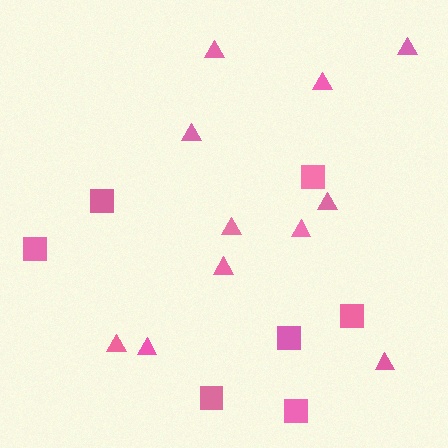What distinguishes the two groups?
There are 2 groups: one group of squares (7) and one group of triangles (11).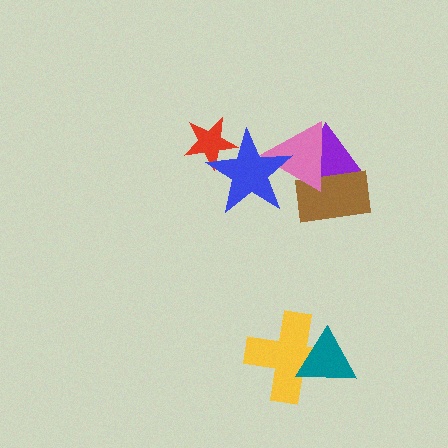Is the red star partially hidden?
Yes, it is partially covered by another shape.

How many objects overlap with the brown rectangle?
2 objects overlap with the brown rectangle.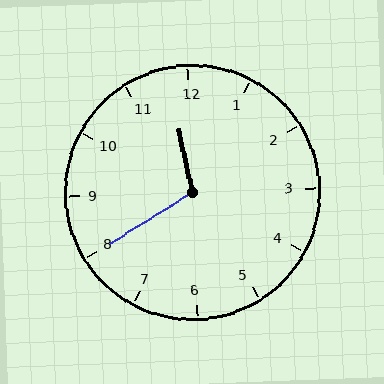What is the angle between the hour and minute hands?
Approximately 110 degrees.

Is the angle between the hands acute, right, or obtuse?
It is obtuse.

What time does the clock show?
11:40.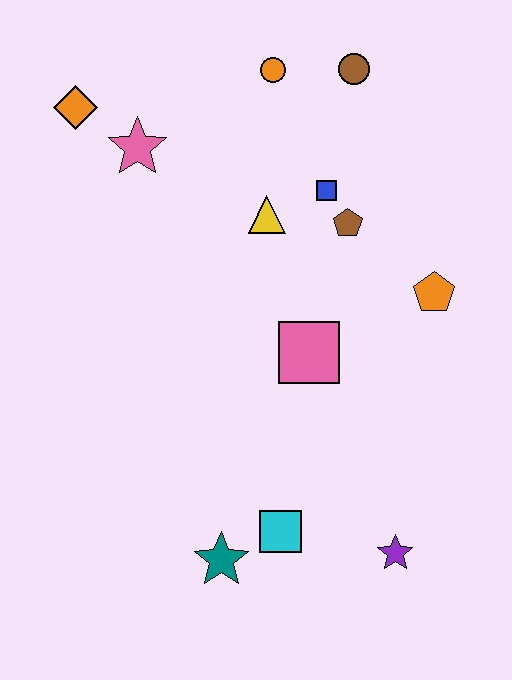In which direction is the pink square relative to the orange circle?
The pink square is below the orange circle.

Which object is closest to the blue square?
The brown pentagon is closest to the blue square.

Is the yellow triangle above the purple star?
Yes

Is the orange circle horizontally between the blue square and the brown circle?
No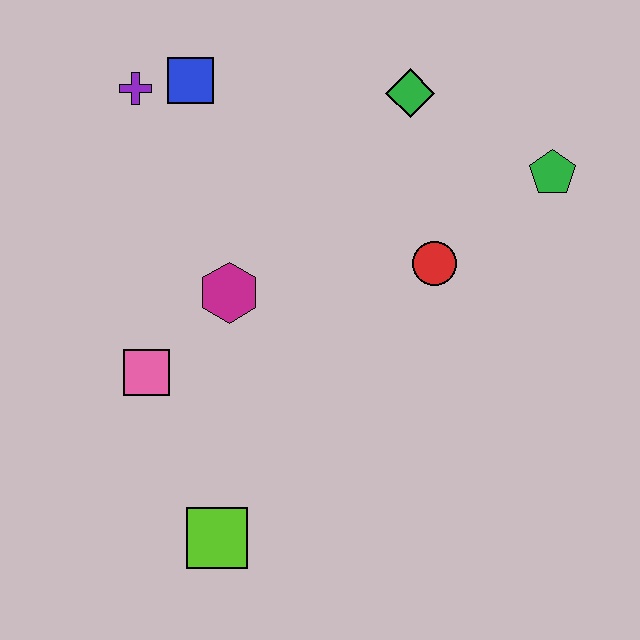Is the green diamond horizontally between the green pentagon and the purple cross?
Yes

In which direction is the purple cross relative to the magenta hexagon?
The purple cross is above the magenta hexagon.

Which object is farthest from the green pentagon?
The lime square is farthest from the green pentagon.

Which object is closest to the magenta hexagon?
The pink square is closest to the magenta hexagon.